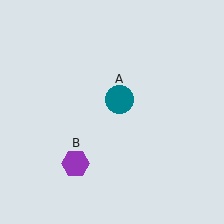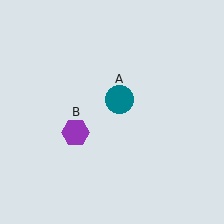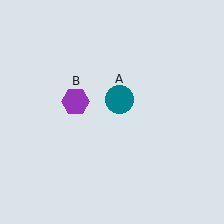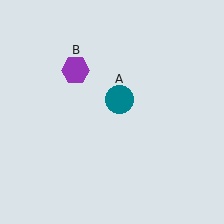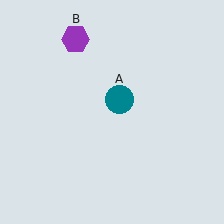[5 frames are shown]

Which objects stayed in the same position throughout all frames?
Teal circle (object A) remained stationary.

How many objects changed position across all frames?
1 object changed position: purple hexagon (object B).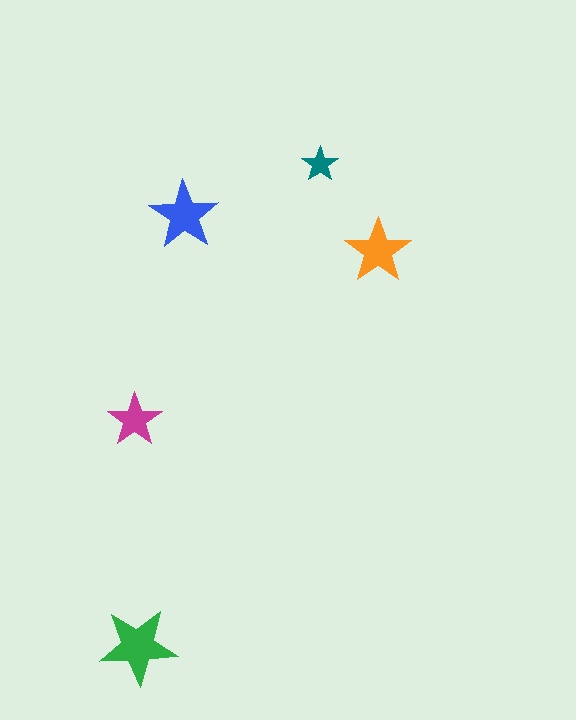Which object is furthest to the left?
The magenta star is leftmost.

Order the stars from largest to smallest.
the green one, the blue one, the orange one, the magenta one, the teal one.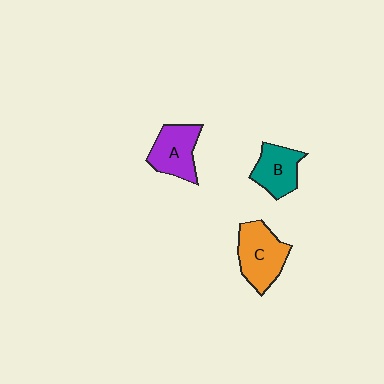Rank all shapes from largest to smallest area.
From largest to smallest: C (orange), A (purple), B (teal).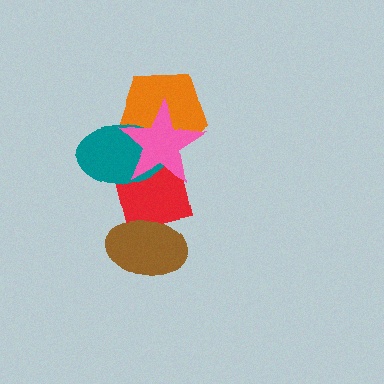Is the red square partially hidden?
Yes, it is partially covered by another shape.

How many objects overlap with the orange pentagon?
3 objects overlap with the orange pentagon.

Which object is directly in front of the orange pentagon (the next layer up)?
The red square is directly in front of the orange pentagon.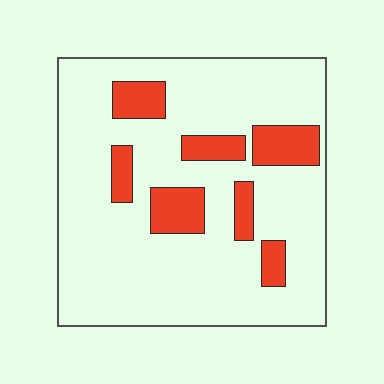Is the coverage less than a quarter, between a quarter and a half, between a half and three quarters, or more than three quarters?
Less than a quarter.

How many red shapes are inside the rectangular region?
7.